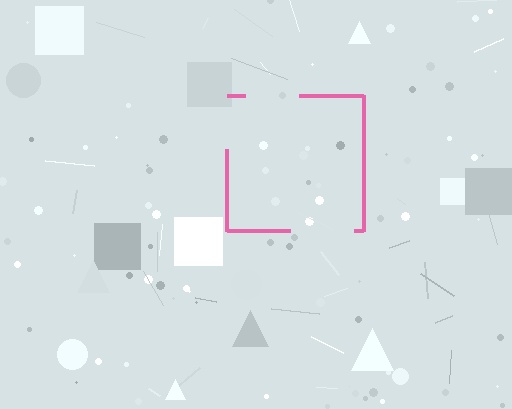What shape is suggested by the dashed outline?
The dashed outline suggests a square.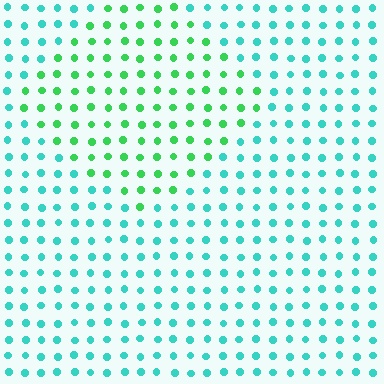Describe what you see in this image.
The image is filled with small cyan elements in a uniform arrangement. A diamond-shaped region is visible where the elements are tinted to a slightly different hue, forming a subtle color boundary.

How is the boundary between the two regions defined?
The boundary is defined purely by a slight shift in hue (about 42 degrees). Spacing, size, and orientation are identical on both sides.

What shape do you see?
I see a diamond.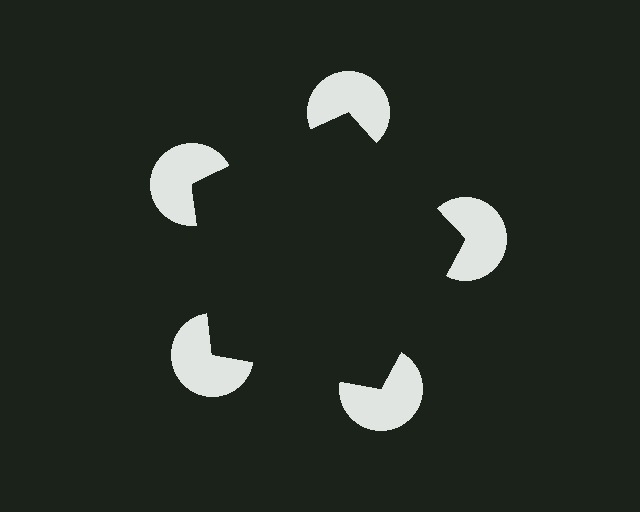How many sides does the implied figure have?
5 sides.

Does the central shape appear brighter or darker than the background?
It typically appears slightly darker than the background, even though no actual brightness change is drawn.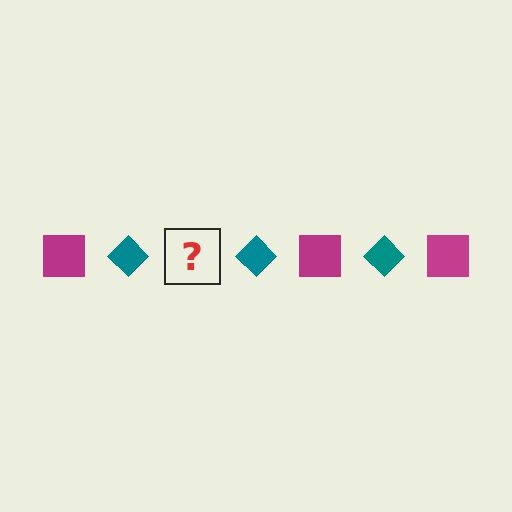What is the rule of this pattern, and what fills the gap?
The rule is that the pattern alternates between magenta square and teal diamond. The gap should be filled with a magenta square.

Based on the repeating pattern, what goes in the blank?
The blank should be a magenta square.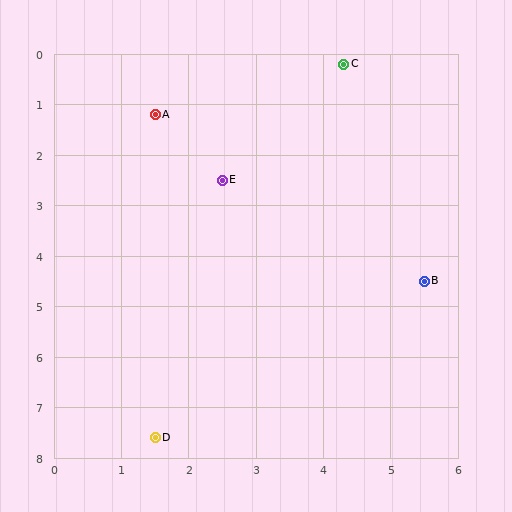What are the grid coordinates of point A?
Point A is at approximately (1.5, 1.2).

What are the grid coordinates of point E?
Point E is at approximately (2.5, 2.5).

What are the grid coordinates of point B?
Point B is at approximately (5.5, 4.5).